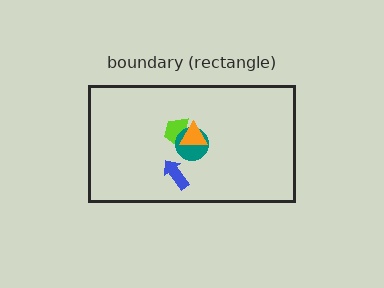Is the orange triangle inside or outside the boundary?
Inside.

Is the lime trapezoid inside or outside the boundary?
Inside.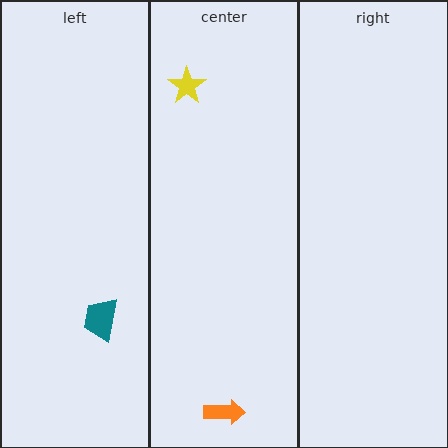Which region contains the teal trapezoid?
The left region.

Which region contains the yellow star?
The center region.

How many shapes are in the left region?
1.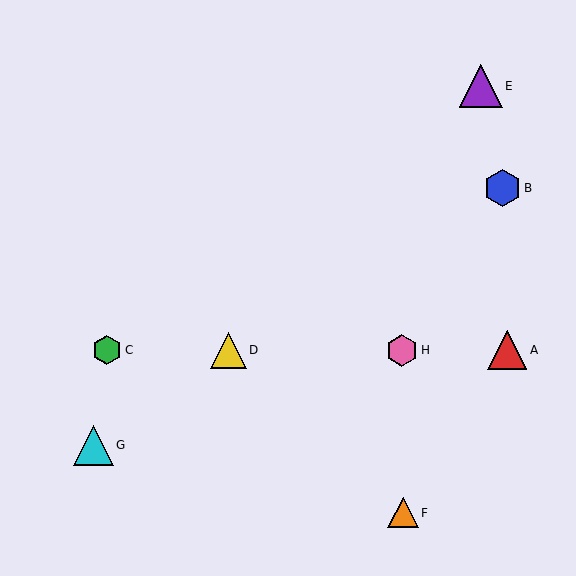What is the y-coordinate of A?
Object A is at y≈350.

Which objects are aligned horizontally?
Objects A, C, D, H are aligned horizontally.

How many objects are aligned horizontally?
4 objects (A, C, D, H) are aligned horizontally.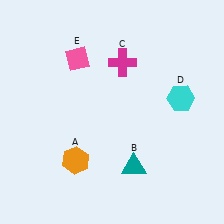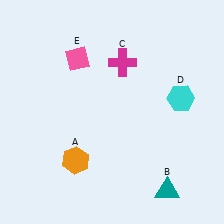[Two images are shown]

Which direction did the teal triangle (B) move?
The teal triangle (B) moved right.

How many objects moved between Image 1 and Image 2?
1 object moved between the two images.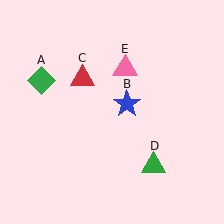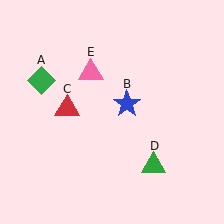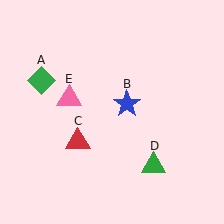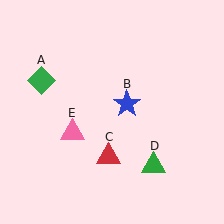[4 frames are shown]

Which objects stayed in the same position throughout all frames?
Green diamond (object A) and blue star (object B) and green triangle (object D) remained stationary.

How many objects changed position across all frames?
2 objects changed position: red triangle (object C), pink triangle (object E).